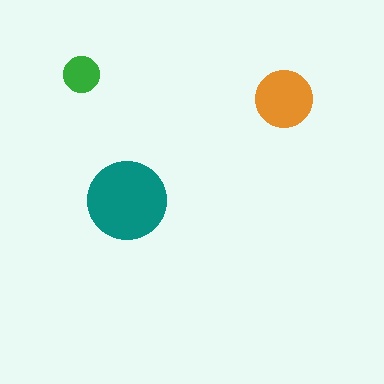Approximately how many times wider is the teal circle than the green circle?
About 2 times wider.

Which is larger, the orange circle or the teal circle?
The teal one.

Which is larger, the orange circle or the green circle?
The orange one.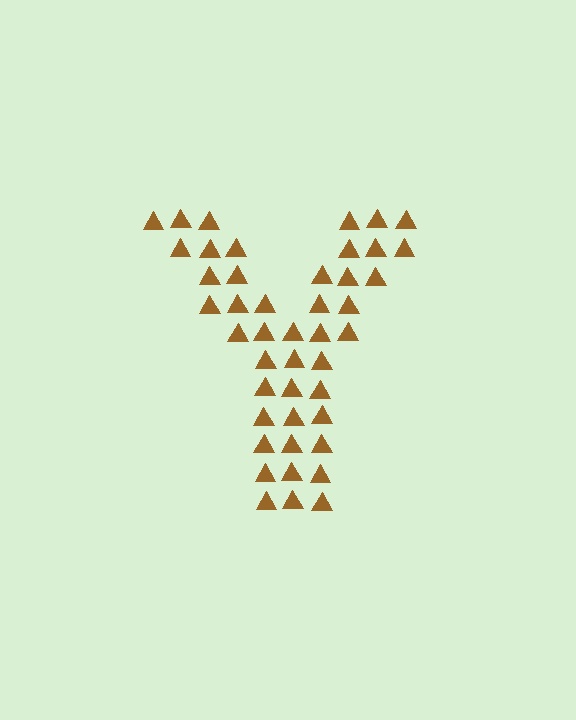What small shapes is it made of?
It is made of small triangles.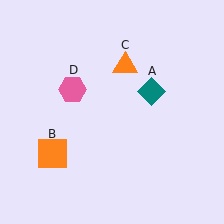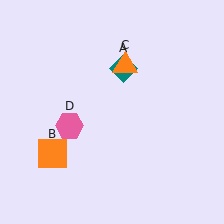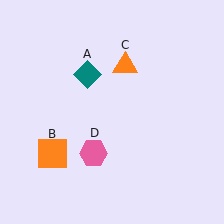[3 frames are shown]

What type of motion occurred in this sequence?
The teal diamond (object A), pink hexagon (object D) rotated counterclockwise around the center of the scene.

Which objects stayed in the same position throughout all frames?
Orange square (object B) and orange triangle (object C) remained stationary.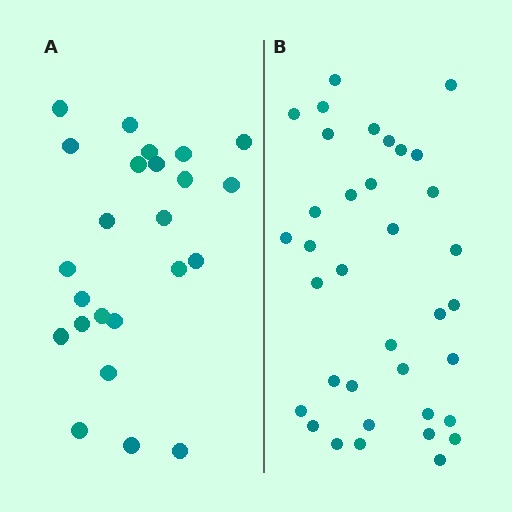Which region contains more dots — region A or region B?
Region B (the right region) has more dots.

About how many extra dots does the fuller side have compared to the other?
Region B has roughly 12 or so more dots than region A.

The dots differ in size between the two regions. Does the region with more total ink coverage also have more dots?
No. Region A has more total ink coverage because its dots are larger, but region B actually contains more individual dots. Total area can be misleading — the number of items is what matters here.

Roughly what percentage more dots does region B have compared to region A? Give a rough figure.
About 50% more.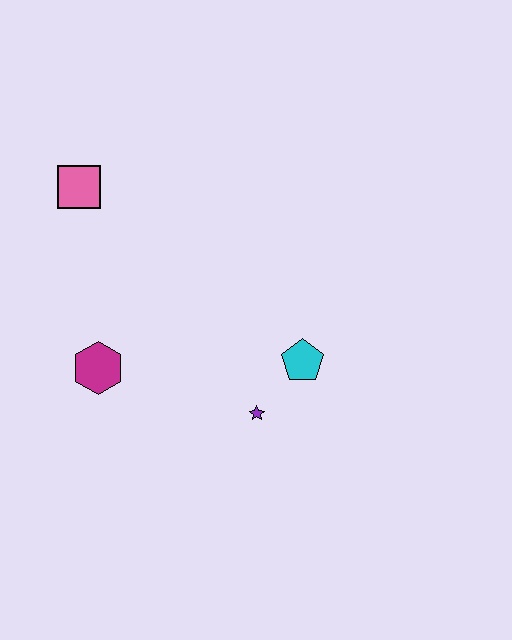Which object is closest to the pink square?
The magenta hexagon is closest to the pink square.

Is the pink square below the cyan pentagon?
No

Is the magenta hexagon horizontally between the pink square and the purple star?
Yes